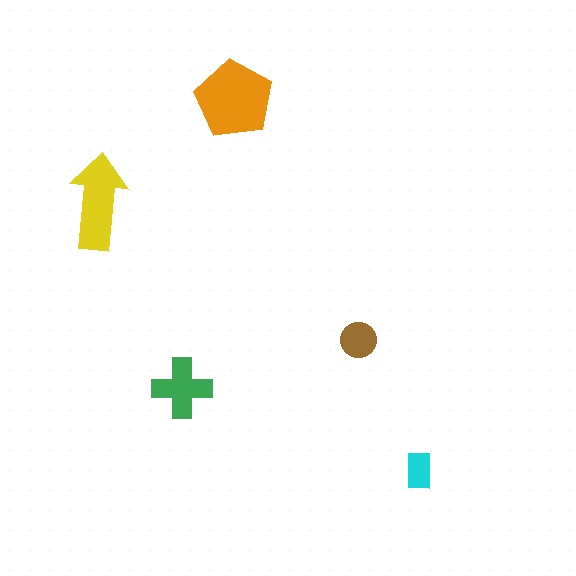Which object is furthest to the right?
The cyan rectangle is rightmost.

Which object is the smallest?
The cyan rectangle.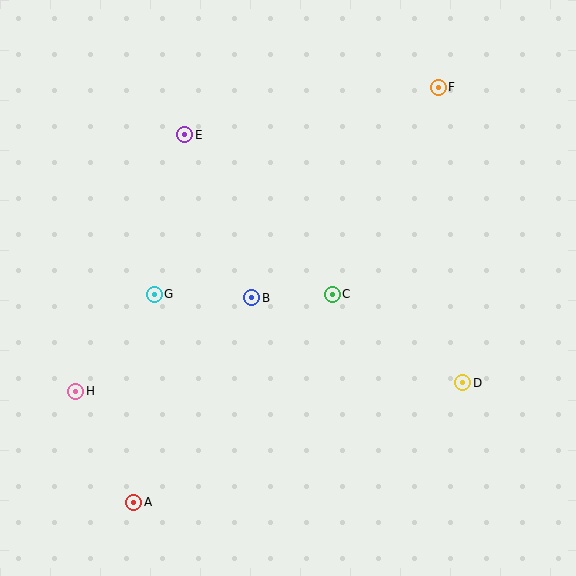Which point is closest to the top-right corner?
Point F is closest to the top-right corner.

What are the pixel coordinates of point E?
Point E is at (185, 135).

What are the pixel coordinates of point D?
Point D is at (463, 383).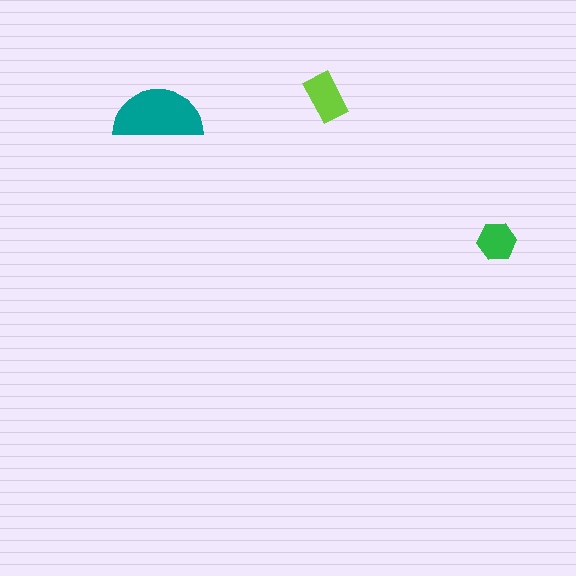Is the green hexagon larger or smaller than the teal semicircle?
Smaller.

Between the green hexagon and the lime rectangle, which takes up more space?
The lime rectangle.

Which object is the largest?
The teal semicircle.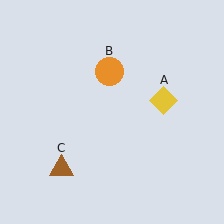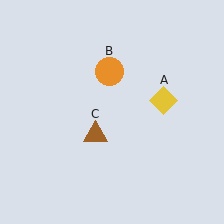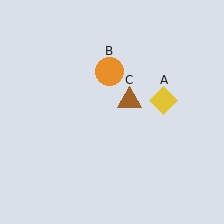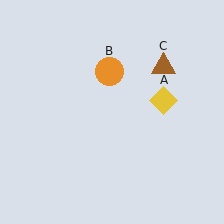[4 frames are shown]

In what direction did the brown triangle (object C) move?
The brown triangle (object C) moved up and to the right.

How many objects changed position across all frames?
1 object changed position: brown triangle (object C).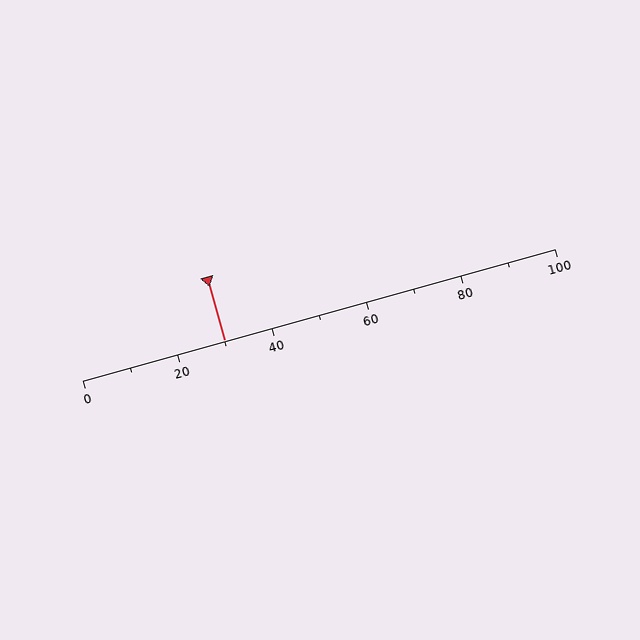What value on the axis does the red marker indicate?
The marker indicates approximately 30.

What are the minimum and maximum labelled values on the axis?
The axis runs from 0 to 100.